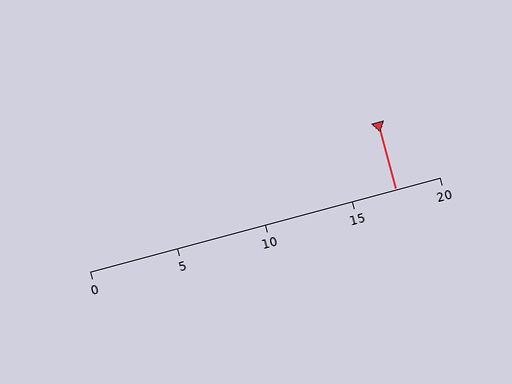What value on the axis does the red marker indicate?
The marker indicates approximately 17.5.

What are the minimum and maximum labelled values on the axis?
The axis runs from 0 to 20.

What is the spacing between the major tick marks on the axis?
The major ticks are spaced 5 apart.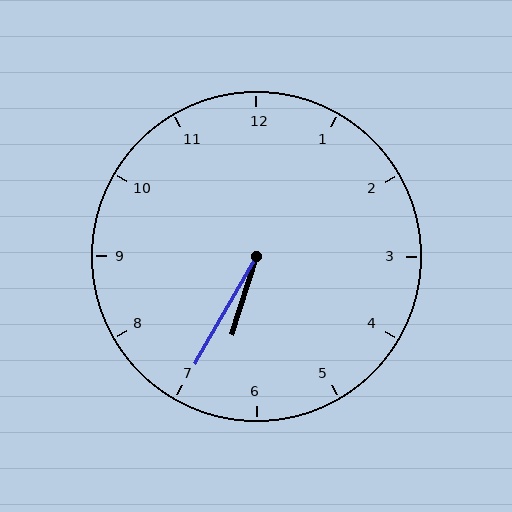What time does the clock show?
6:35.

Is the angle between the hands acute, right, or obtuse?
It is acute.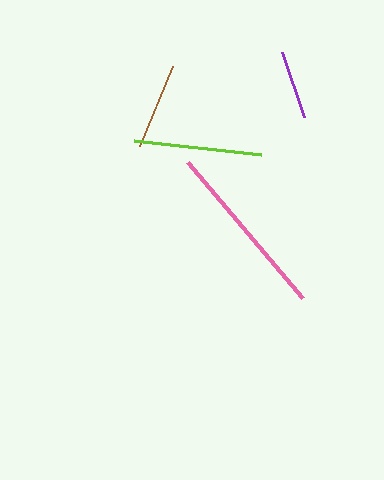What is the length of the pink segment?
The pink segment is approximately 178 pixels long.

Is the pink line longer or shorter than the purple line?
The pink line is longer than the purple line.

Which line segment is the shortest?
The purple line is the shortest at approximately 68 pixels.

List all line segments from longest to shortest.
From longest to shortest: pink, lime, brown, purple.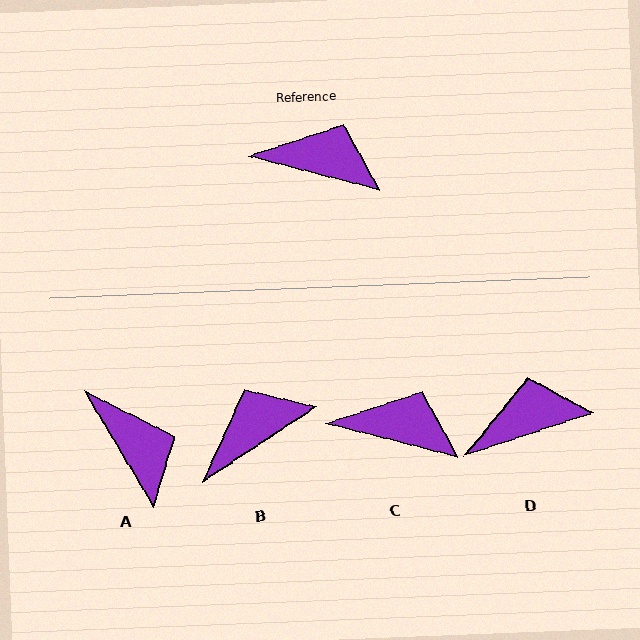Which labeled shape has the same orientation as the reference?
C.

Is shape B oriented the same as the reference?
No, it is off by about 48 degrees.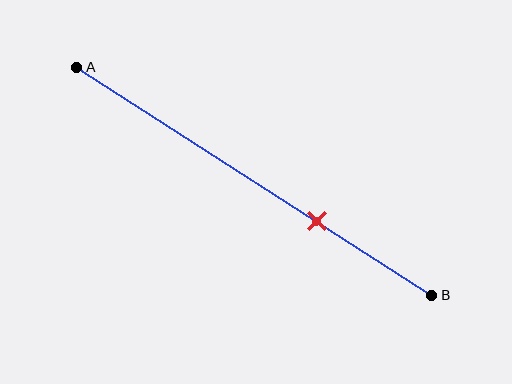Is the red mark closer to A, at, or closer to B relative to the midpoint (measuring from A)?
The red mark is closer to point B than the midpoint of segment AB.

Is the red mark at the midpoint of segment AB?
No, the mark is at about 70% from A, not at the 50% midpoint.